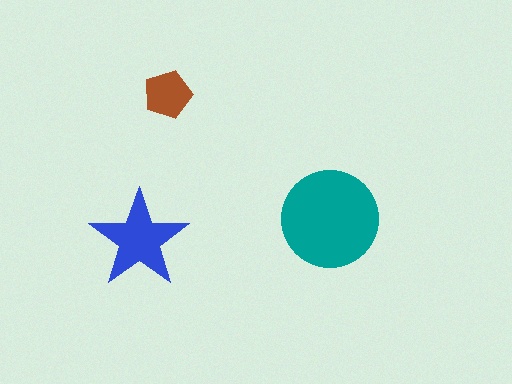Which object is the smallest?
The brown pentagon.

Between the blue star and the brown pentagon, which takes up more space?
The blue star.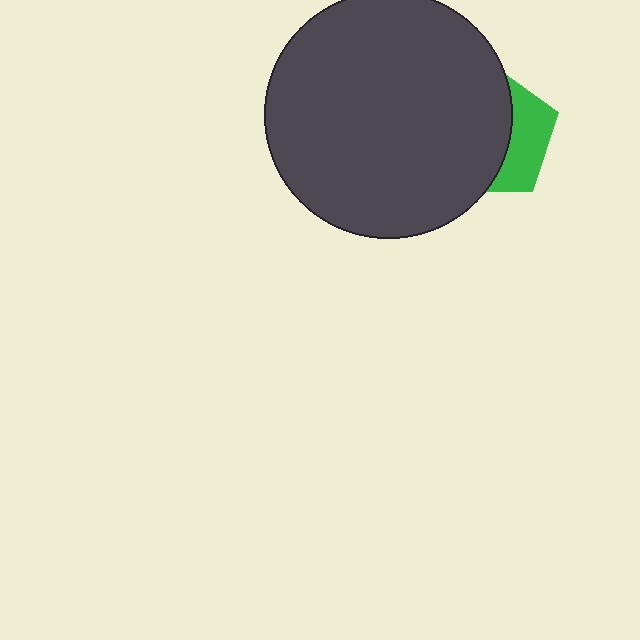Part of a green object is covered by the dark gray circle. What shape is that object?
It is a pentagon.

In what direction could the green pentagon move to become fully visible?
The green pentagon could move right. That would shift it out from behind the dark gray circle entirely.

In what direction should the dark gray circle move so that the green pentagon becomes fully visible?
The dark gray circle should move left. That is the shortest direction to clear the overlap and leave the green pentagon fully visible.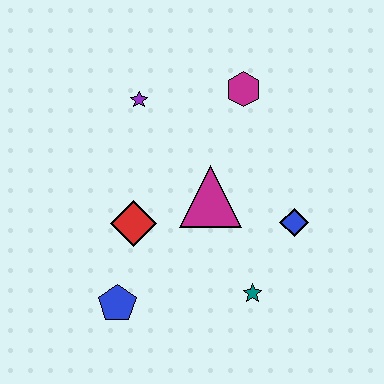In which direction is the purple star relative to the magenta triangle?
The purple star is above the magenta triangle.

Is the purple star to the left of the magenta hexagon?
Yes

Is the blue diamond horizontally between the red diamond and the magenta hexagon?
No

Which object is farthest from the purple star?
The teal star is farthest from the purple star.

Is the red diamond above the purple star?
No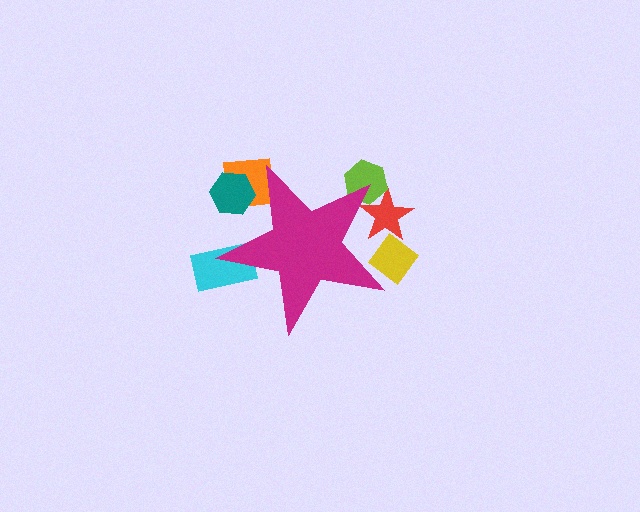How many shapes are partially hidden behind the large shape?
6 shapes are partially hidden.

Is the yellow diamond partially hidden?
Yes, the yellow diamond is partially hidden behind the magenta star.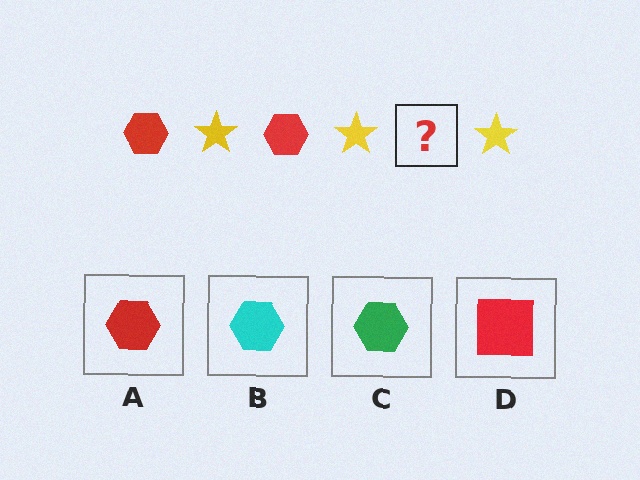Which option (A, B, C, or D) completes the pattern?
A.